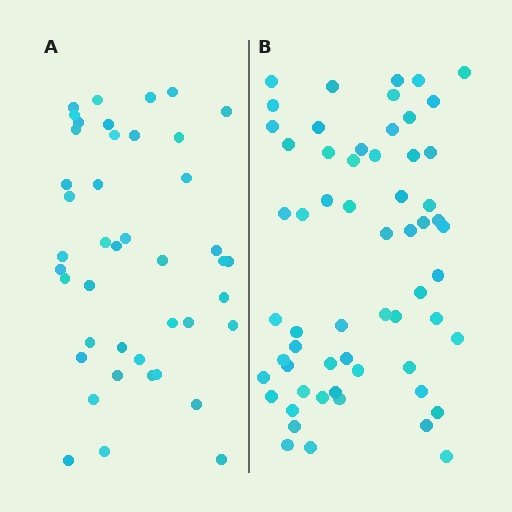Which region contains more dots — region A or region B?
Region B (the right region) has more dots.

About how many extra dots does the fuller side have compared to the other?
Region B has approximately 15 more dots than region A.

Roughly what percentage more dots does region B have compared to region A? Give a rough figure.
About 40% more.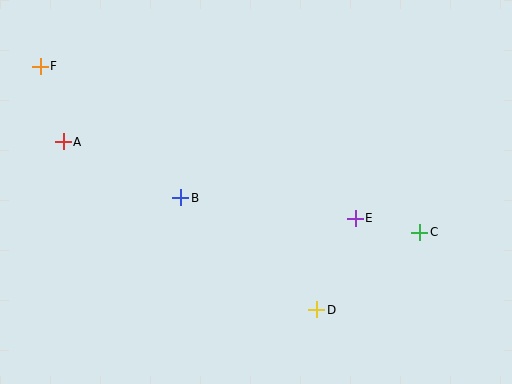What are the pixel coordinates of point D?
Point D is at (317, 310).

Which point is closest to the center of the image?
Point B at (181, 198) is closest to the center.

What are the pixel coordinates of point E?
Point E is at (355, 218).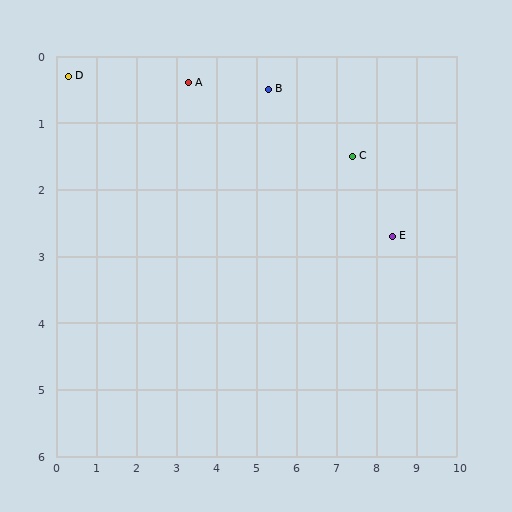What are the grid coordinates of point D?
Point D is at approximately (0.3, 0.3).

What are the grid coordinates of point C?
Point C is at approximately (7.4, 1.5).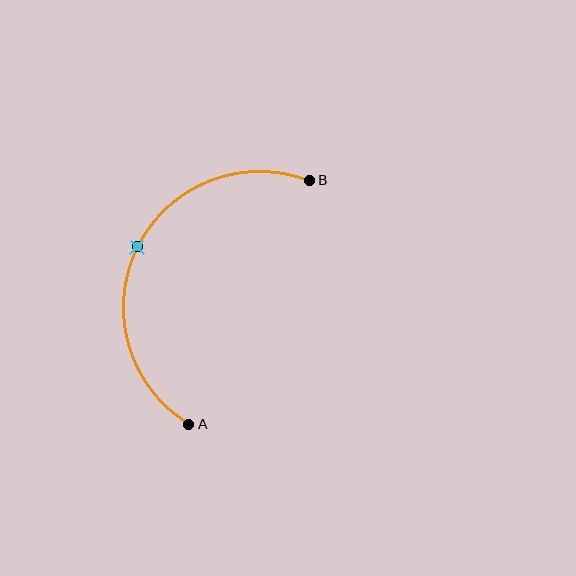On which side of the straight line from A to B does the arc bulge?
The arc bulges to the left of the straight line connecting A and B.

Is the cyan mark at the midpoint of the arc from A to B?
Yes. The cyan mark lies on the arc at equal arc-length from both A and B — it is the arc midpoint.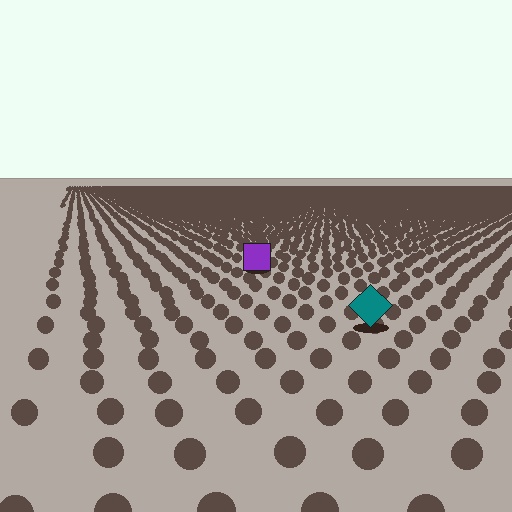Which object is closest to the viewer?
The teal diamond is closest. The texture marks near it are larger and more spread out.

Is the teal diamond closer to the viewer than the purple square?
Yes. The teal diamond is closer — you can tell from the texture gradient: the ground texture is coarser near it.